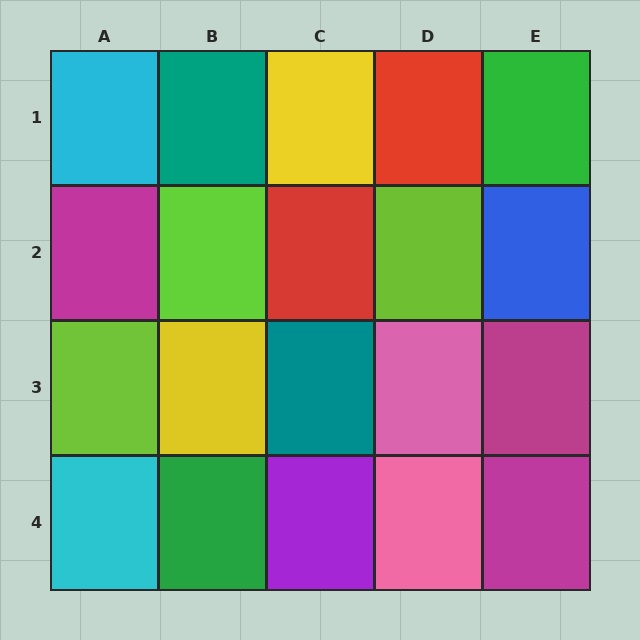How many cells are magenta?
3 cells are magenta.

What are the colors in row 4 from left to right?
Cyan, green, purple, pink, magenta.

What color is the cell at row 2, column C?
Red.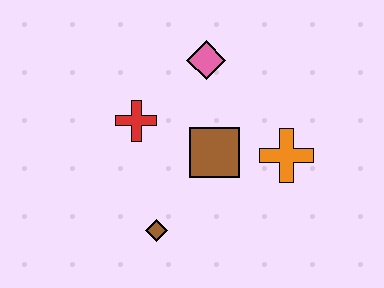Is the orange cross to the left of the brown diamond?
No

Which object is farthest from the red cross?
The orange cross is farthest from the red cross.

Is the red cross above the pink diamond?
No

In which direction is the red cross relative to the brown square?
The red cross is to the left of the brown square.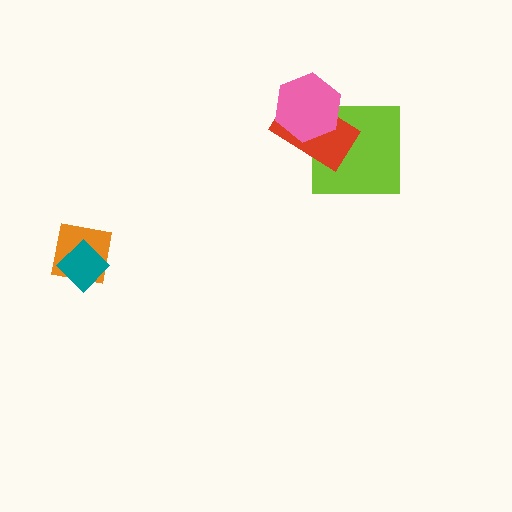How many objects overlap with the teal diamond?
1 object overlaps with the teal diamond.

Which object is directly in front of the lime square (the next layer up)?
The red rectangle is directly in front of the lime square.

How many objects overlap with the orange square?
1 object overlaps with the orange square.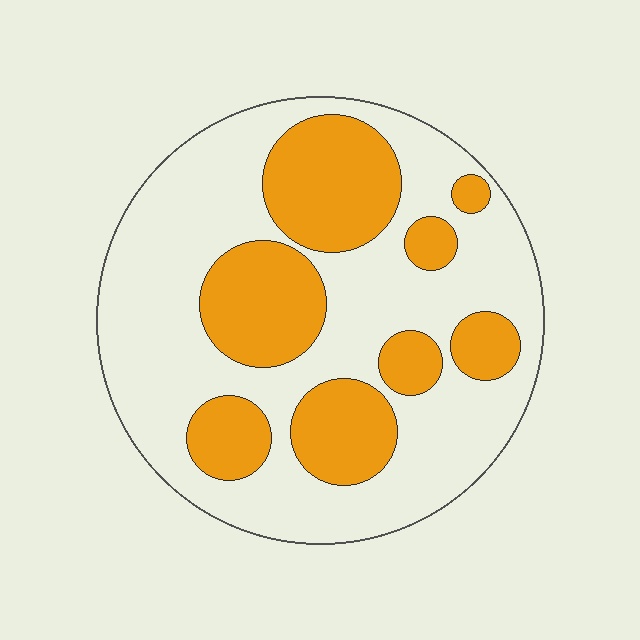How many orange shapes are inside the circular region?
8.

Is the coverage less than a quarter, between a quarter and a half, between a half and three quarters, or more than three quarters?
Between a quarter and a half.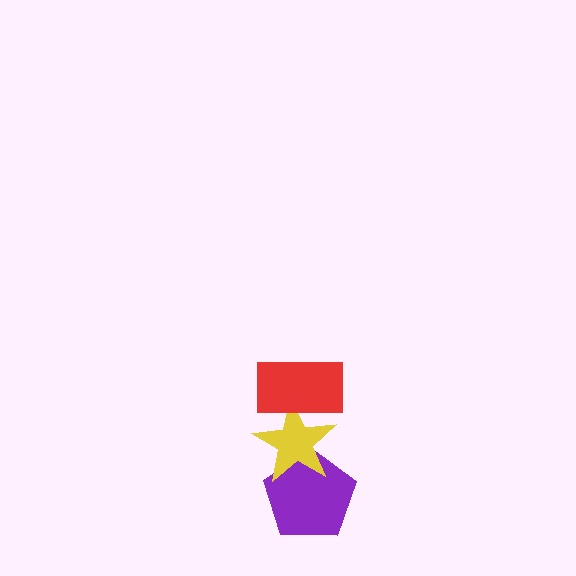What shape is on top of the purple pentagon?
The yellow star is on top of the purple pentagon.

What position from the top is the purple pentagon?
The purple pentagon is 3rd from the top.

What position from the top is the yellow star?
The yellow star is 2nd from the top.